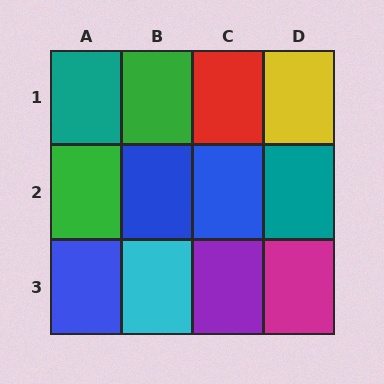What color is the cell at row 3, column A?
Blue.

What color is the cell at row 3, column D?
Magenta.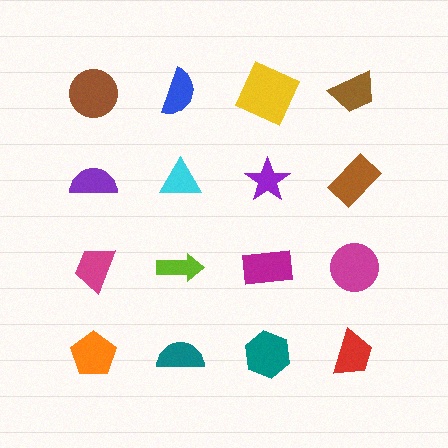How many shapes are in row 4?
4 shapes.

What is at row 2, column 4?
A brown rectangle.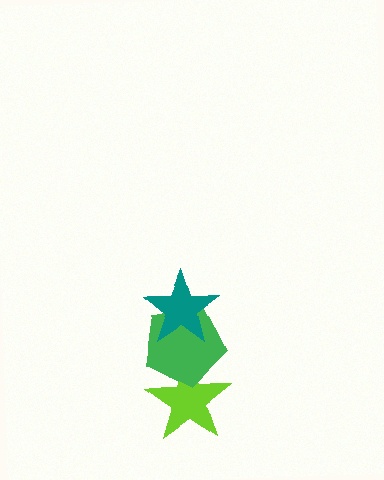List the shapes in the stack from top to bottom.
From top to bottom: the teal star, the green pentagon, the lime star.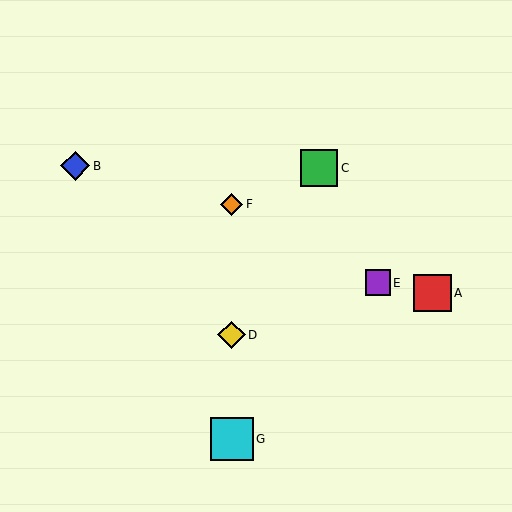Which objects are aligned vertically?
Objects D, F, G are aligned vertically.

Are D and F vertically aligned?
Yes, both are at x≈232.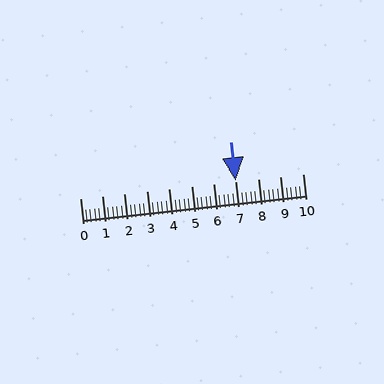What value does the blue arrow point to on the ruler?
The blue arrow points to approximately 7.0.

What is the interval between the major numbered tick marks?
The major tick marks are spaced 1 units apart.